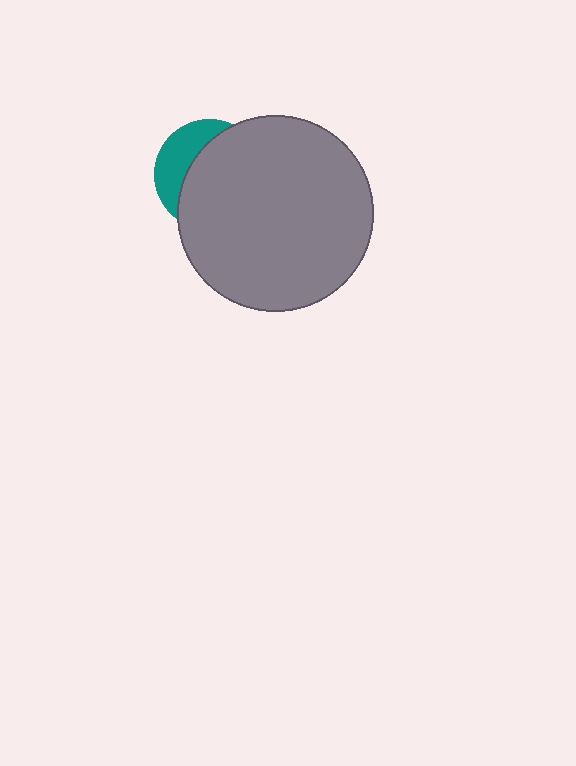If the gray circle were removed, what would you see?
You would see the complete teal circle.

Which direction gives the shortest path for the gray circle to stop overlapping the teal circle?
Moving right gives the shortest separation.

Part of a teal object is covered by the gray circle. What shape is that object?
It is a circle.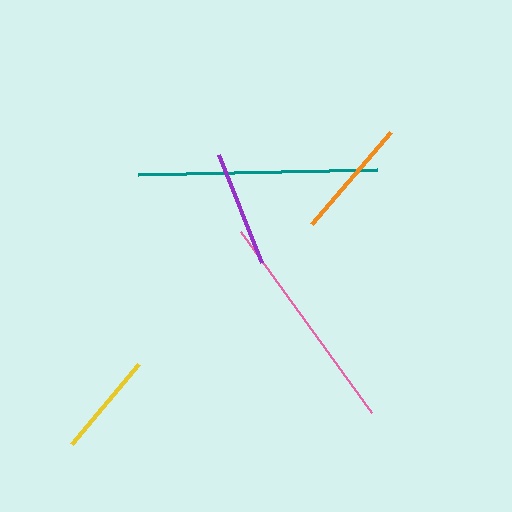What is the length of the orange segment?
The orange segment is approximately 121 pixels long.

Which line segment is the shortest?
The yellow line is the shortest at approximately 104 pixels.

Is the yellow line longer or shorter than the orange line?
The orange line is longer than the yellow line.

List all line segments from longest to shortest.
From longest to shortest: teal, pink, orange, purple, yellow.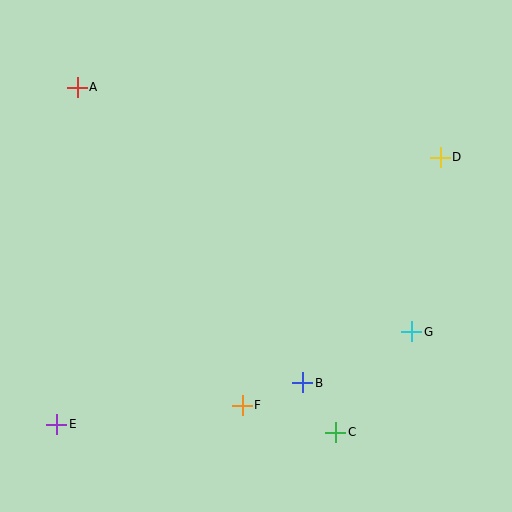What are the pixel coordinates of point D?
Point D is at (440, 157).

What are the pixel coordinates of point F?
Point F is at (242, 405).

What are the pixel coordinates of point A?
Point A is at (77, 87).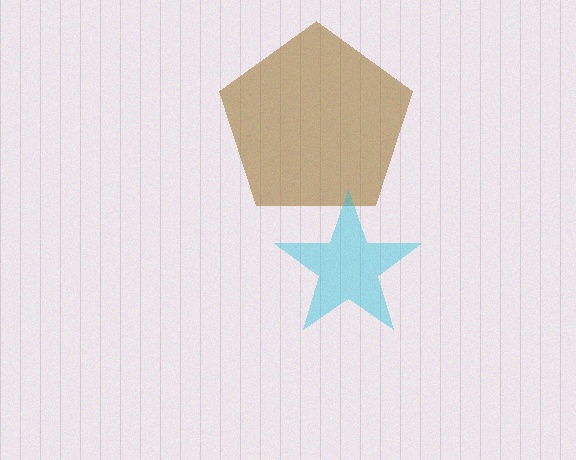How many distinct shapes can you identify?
There are 2 distinct shapes: a brown pentagon, a cyan star.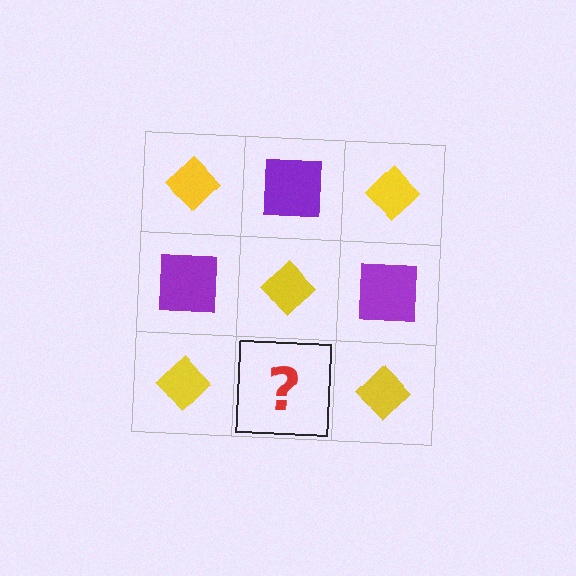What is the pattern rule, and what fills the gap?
The rule is that it alternates yellow diamond and purple square in a checkerboard pattern. The gap should be filled with a purple square.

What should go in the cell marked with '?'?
The missing cell should contain a purple square.